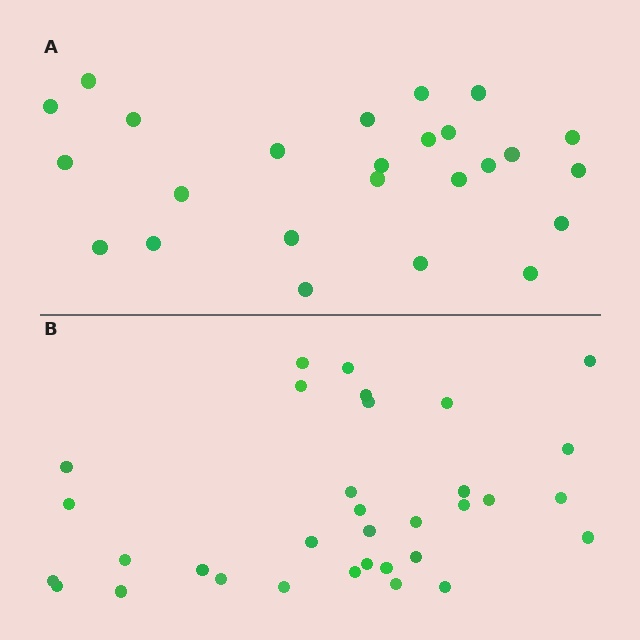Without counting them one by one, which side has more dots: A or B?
Region B (the bottom region) has more dots.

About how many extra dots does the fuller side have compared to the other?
Region B has roughly 8 or so more dots than region A.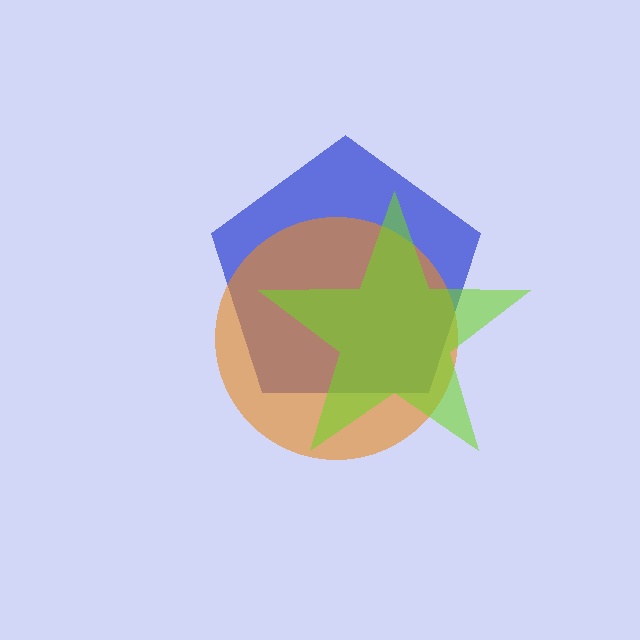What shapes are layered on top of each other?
The layered shapes are: a blue pentagon, an orange circle, a lime star.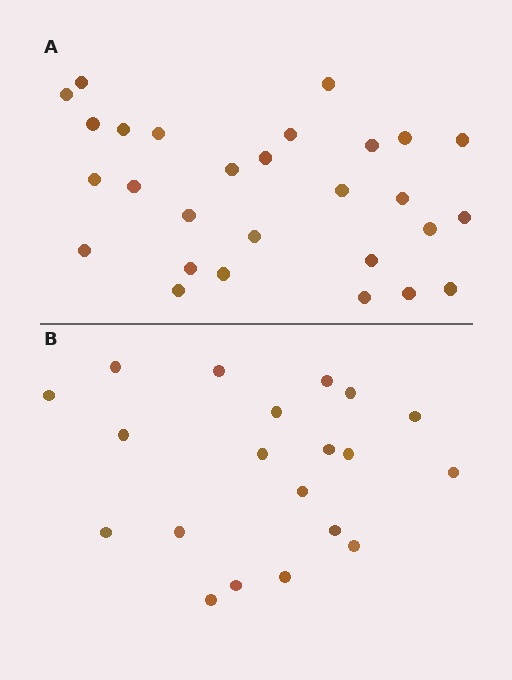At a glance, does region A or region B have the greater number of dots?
Region A (the top region) has more dots.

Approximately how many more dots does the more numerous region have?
Region A has roughly 8 or so more dots than region B.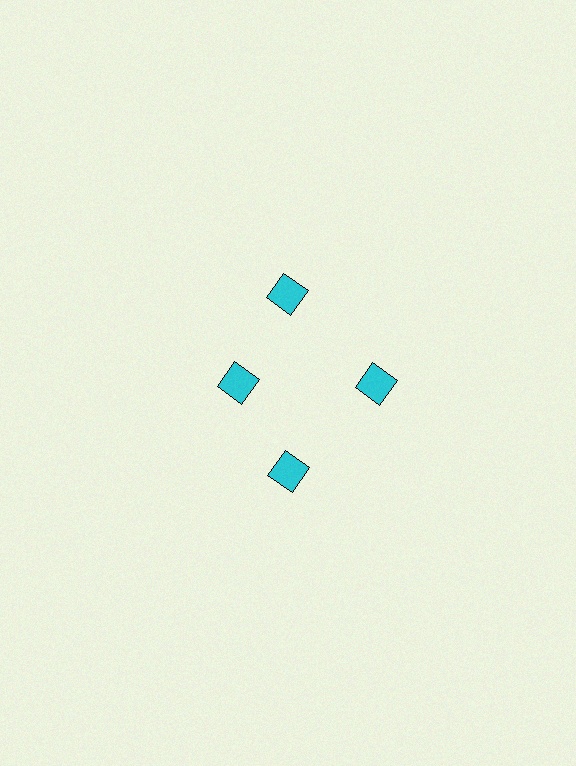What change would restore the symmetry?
The symmetry would be restored by moving it outward, back onto the ring so that all 4 diamonds sit at equal angles and equal distance from the center.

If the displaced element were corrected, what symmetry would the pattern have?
It would have 4-fold rotational symmetry — the pattern would map onto itself every 90 degrees.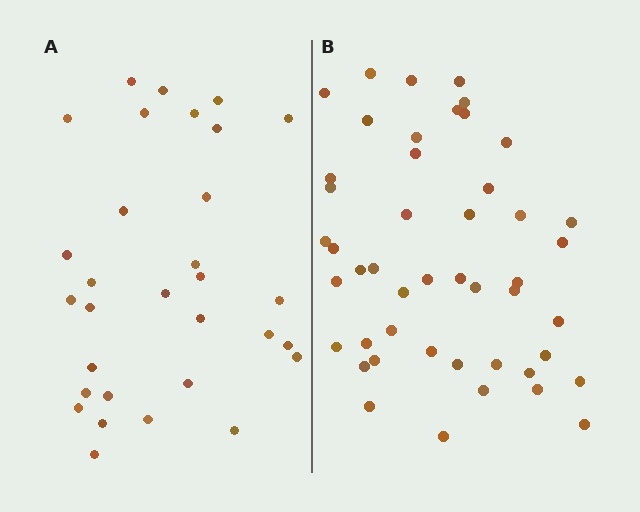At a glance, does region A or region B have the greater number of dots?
Region B (the right region) has more dots.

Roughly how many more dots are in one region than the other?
Region B has approximately 15 more dots than region A.